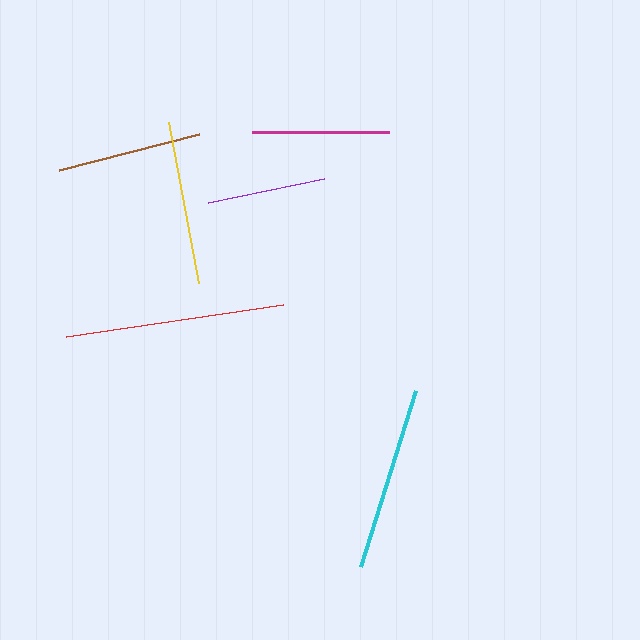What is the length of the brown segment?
The brown segment is approximately 145 pixels long.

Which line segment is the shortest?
The purple line is the shortest at approximately 118 pixels.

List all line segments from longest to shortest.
From longest to shortest: red, cyan, yellow, brown, magenta, purple.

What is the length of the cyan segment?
The cyan segment is approximately 184 pixels long.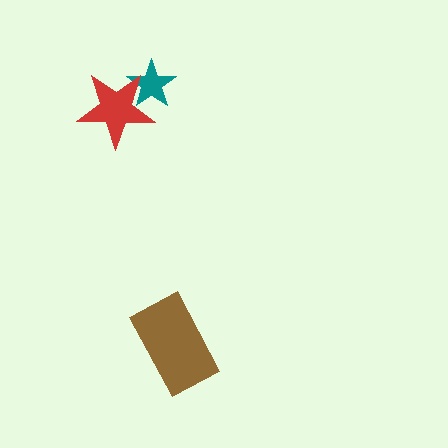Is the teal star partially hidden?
Yes, it is partially covered by another shape.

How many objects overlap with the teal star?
1 object overlaps with the teal star.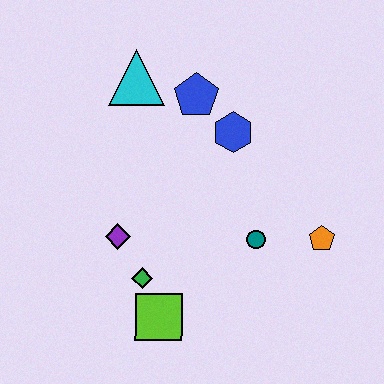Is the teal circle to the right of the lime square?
Yes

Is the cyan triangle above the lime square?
Yes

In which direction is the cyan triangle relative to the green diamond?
The cyan triangle is above the green diamond.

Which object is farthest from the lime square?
The cyan triangle is farthest from the lime square.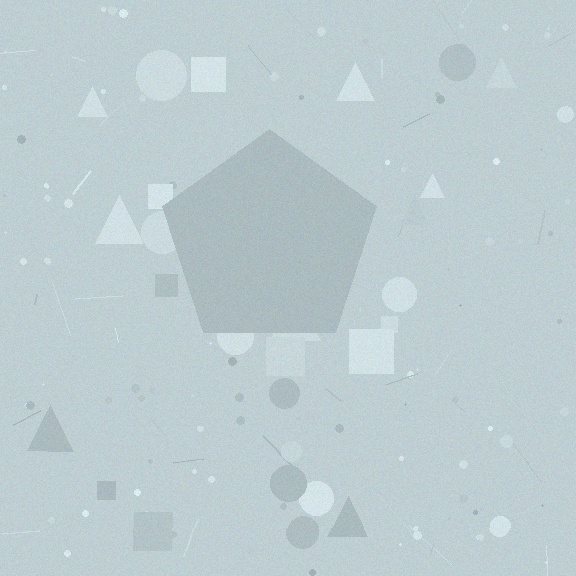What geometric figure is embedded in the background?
A pentagon is embedded in the background.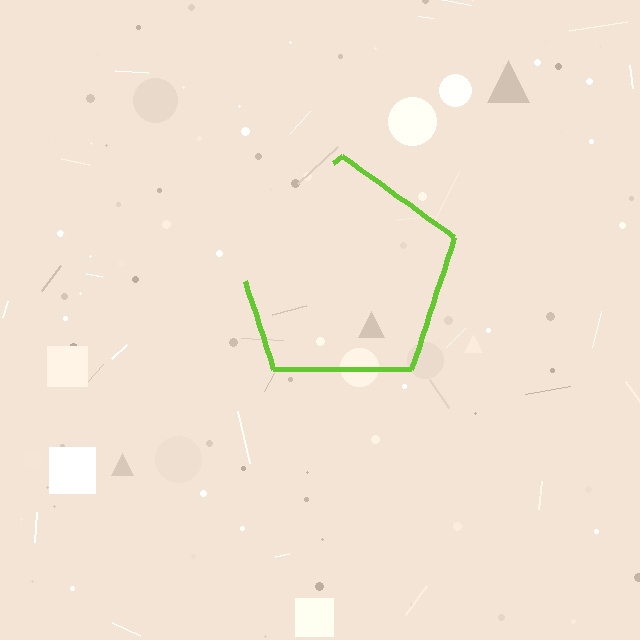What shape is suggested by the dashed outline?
The dashed outline suggests a pentagon.